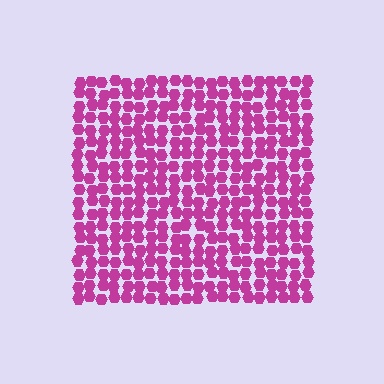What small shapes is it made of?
It is made of small hexagons.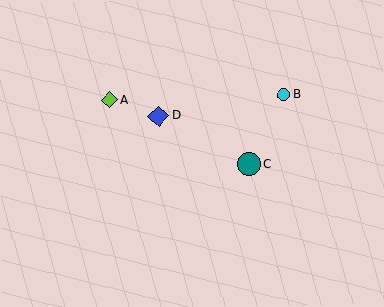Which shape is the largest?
The teal circle (labeled C) is the largest.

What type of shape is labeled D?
Shape D is a blue diamond.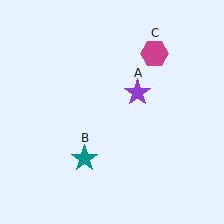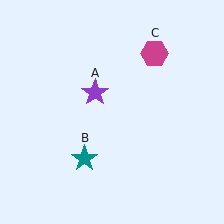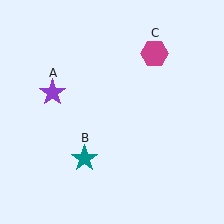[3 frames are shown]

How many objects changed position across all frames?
1 object changed position: purple star (object A).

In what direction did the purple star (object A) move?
The purple star (object A) moved left.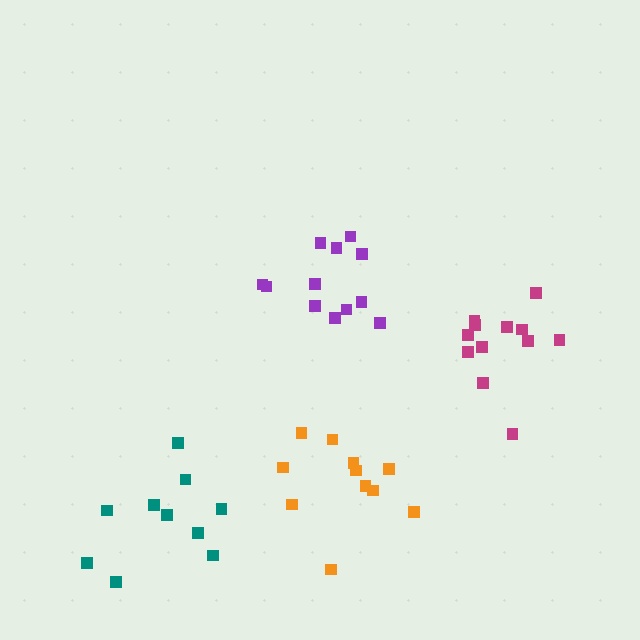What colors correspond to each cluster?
The clusters are colored: teal, magenta, orange, purple.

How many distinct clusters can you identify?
There are 4 distinct clusters.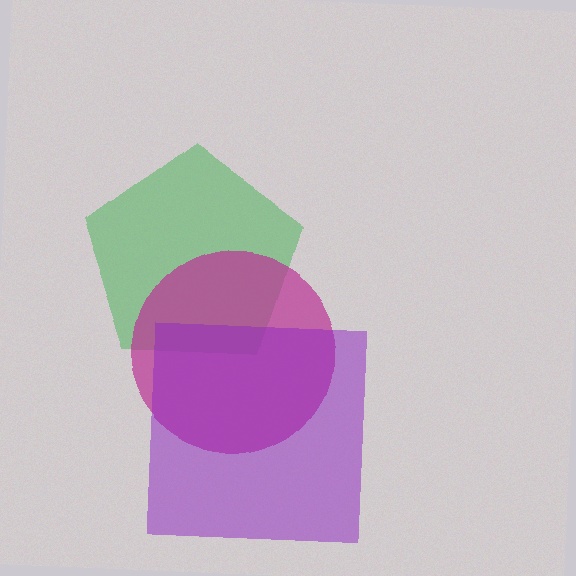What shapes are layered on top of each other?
The layered shapes are: a green pentagon, a magenta circle, a purple square.